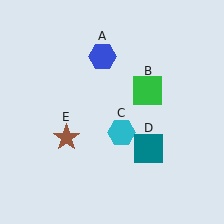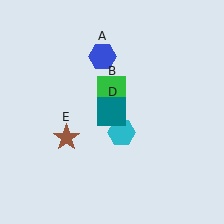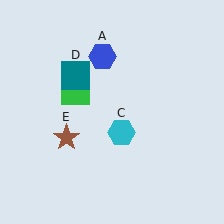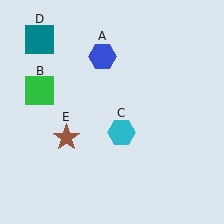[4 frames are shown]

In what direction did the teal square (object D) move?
The teal square (object D) moved up and to the left.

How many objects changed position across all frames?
2 objects changed position: green square (object B), teal square (object D).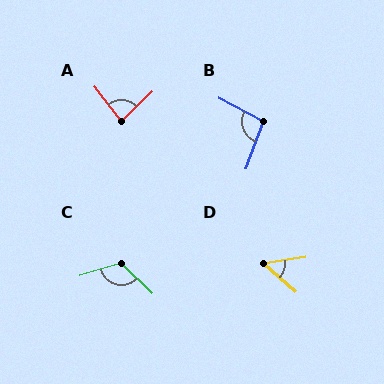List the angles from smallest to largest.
D (51°), A (83°), B (97°), C (119°).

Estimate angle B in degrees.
Approximately 97 degrees.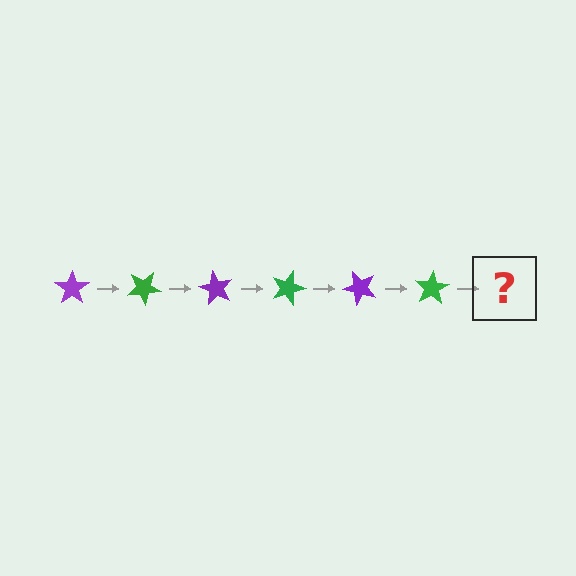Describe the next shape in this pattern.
It should be a purple star, rotated 180 degrees from the start.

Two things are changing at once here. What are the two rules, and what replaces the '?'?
The two rules are that it rotates 30 degrees each step and the color cycles through purple and green. The '?' should be a purple star, rotated 180 degrees from the start.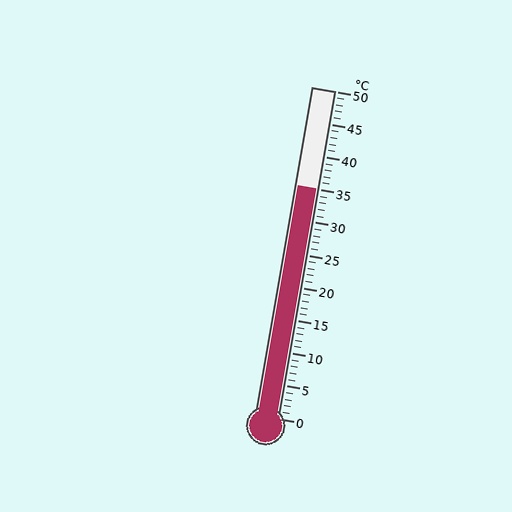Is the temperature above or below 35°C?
The temperature is at 35°C.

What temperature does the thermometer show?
The thermometer shows approximately 35°C.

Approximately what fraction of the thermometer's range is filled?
The thermometer is filled to approximately 70% of its range.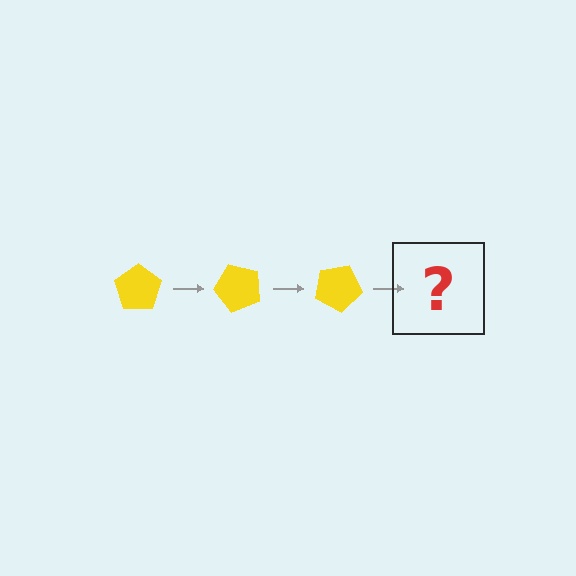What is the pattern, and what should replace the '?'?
The pattern is that the pentagon rotates 50 degrees each step. The '?' should be a yellow pentagon rotated 150 degrees.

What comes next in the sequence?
The next element should be a yellow pentagon rotated 150 degrees.